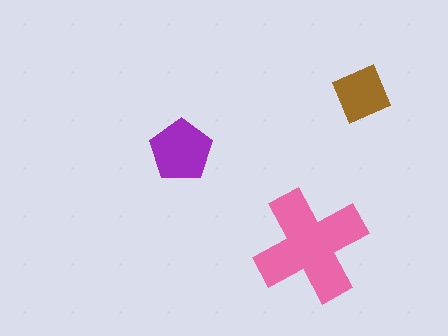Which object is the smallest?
The brown square.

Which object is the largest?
The pink cross.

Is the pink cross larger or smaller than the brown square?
Larger.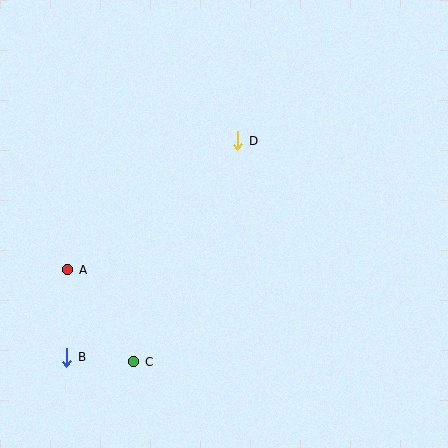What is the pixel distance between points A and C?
The distance between A and C is 113 pixels.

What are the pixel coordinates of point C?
Point C is at (134, 362).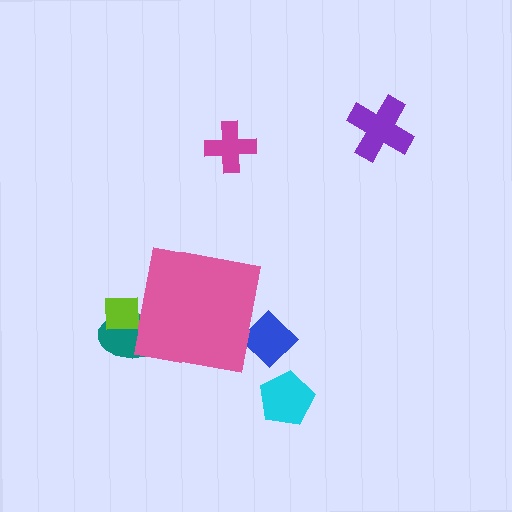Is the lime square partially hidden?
Yes, the lime square is partially hidden behind the pink square.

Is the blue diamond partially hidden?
Yes, the blue diamond is partially hidden behind the pink square.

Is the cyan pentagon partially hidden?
No, the cyan pentagon is fully visible.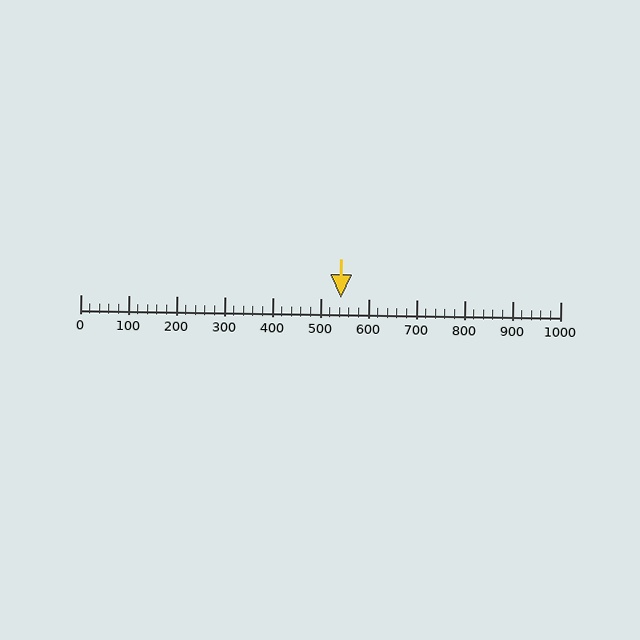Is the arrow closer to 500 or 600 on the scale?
The arrow is closer to 500.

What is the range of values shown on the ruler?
The ruler shows values from 0 to 1000.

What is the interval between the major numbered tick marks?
The major tick marks are spaced 100 units apart.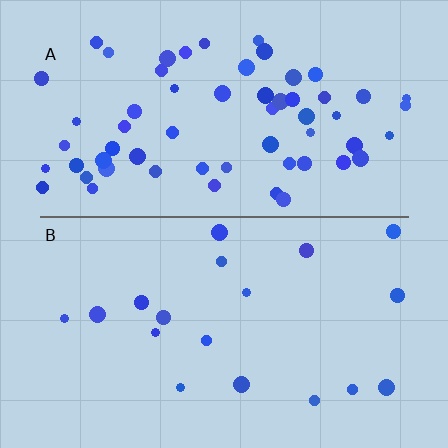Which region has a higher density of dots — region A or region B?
A (the top).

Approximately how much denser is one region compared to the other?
Approximately 3.3× — region A over region B.